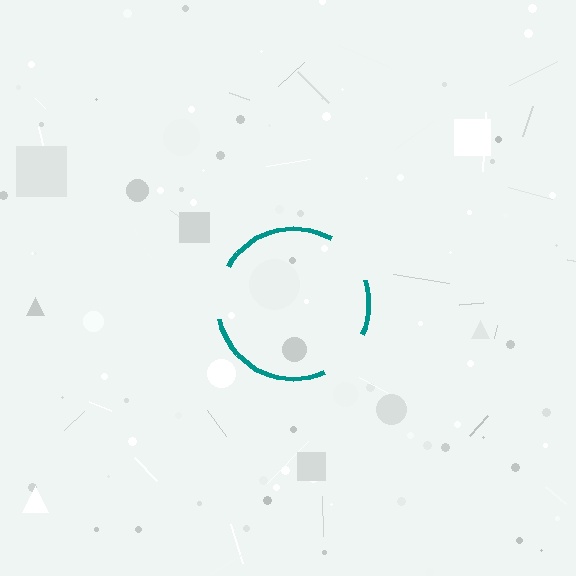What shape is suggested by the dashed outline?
The dashed outline suggests a circle.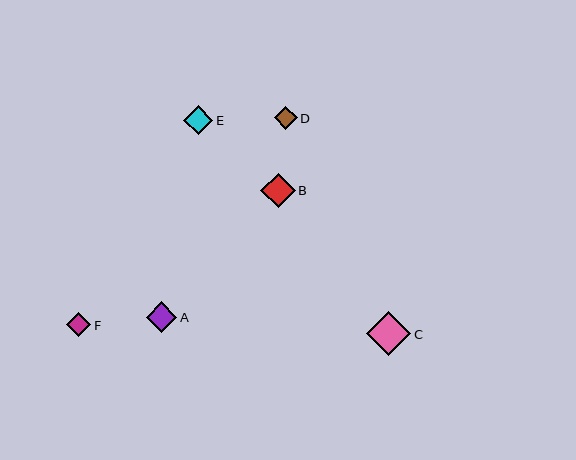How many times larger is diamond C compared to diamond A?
Diamond C is approximately 1.4 times the size of diamond A.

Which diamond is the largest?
Diamond C is the largest with a size of approximately 44 pixels.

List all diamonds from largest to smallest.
From largest to smallest: C, B, A, E, F, D.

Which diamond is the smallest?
Diamond D is the smallest with a size of approximately 23 pixels.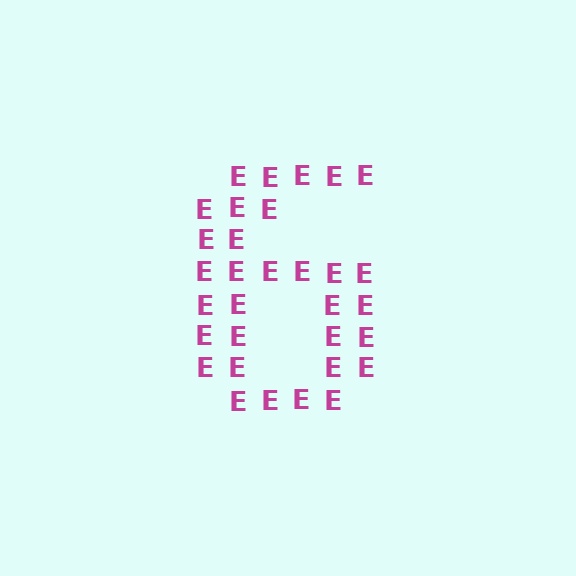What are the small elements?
The small elements are letter E's.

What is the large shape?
The large shape is the digit 6.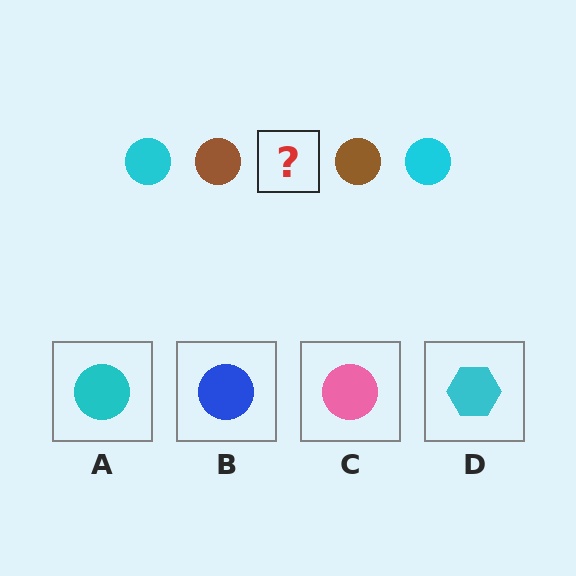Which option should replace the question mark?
Option A.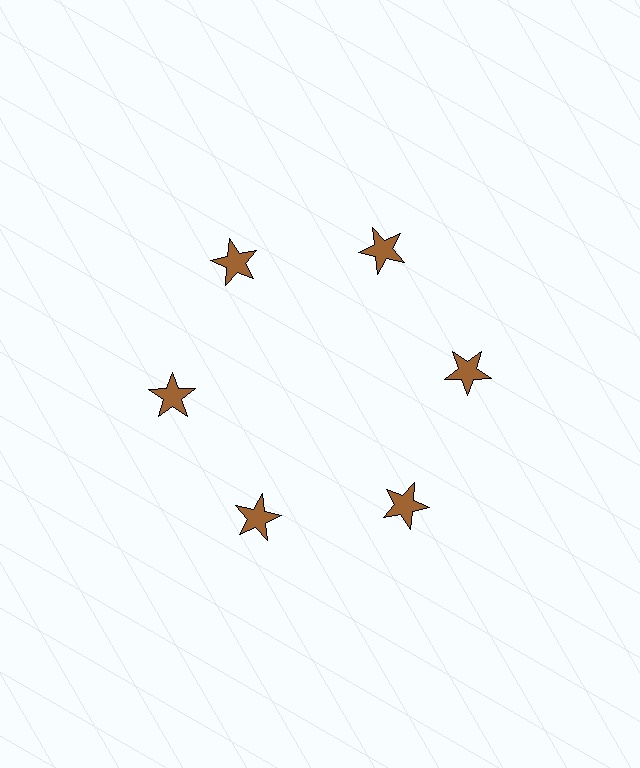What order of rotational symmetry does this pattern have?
This pattern has 6-fold rotational symmetry.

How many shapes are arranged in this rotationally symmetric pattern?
There are 6 shapes, arranged in 6 groups of 1.